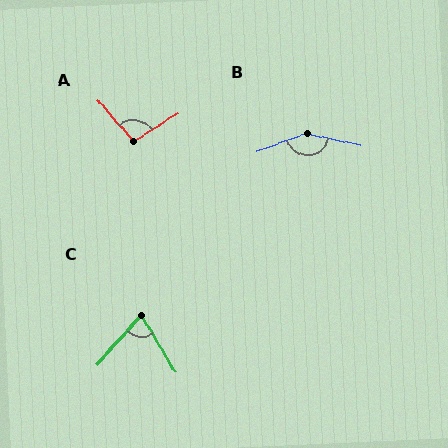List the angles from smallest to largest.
C (73°), A (99°), B (148°).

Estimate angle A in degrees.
Approximately 99 degrees.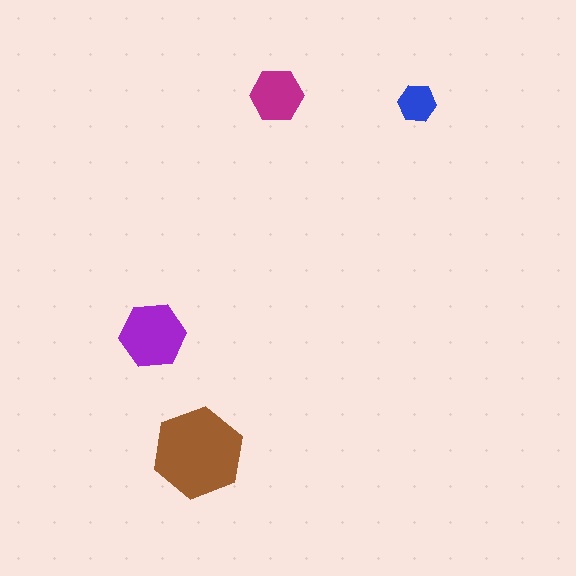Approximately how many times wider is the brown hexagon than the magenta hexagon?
About 1.5 times wider.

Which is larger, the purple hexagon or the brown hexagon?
The brown one.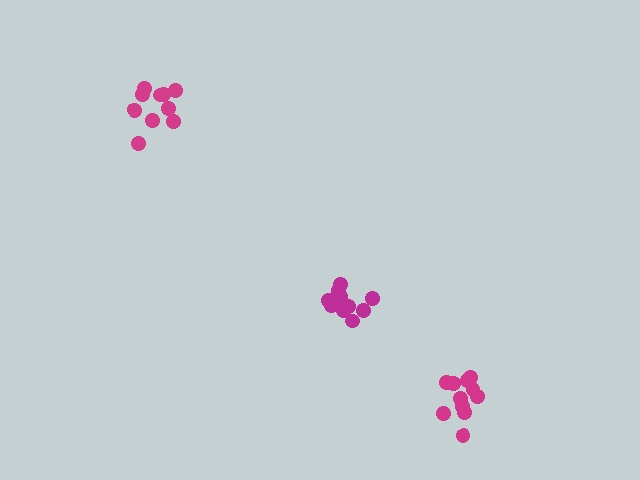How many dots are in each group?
Group 1: 12 dots, Group 2: 10 dots, Group 3: 11 dots (33 total).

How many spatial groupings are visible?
There are 3 spatial groupings.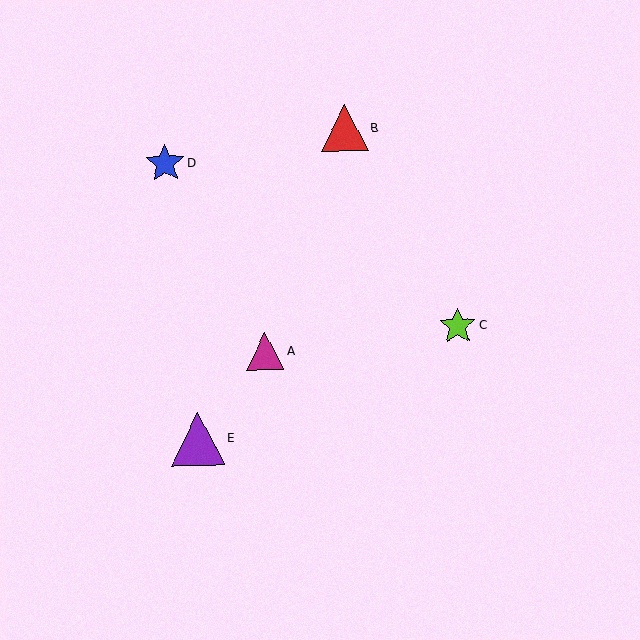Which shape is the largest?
The purple triangle (labeled E) is the largest.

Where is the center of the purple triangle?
The center of the purple triangle is at (198, 439).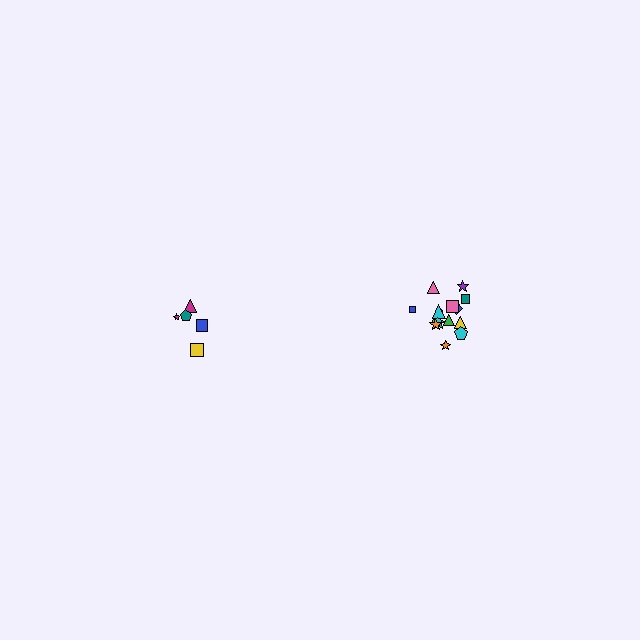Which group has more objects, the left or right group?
The right group.